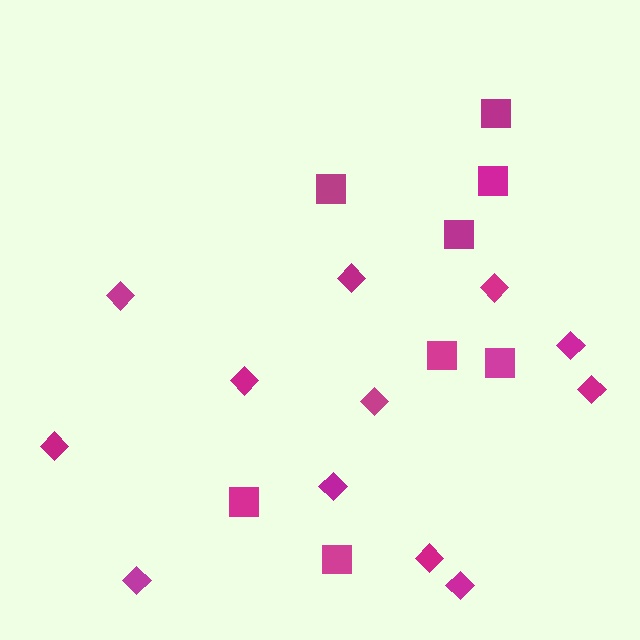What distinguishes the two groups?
There are 2 groups: one group of diamonds (12) and one group of squares (8).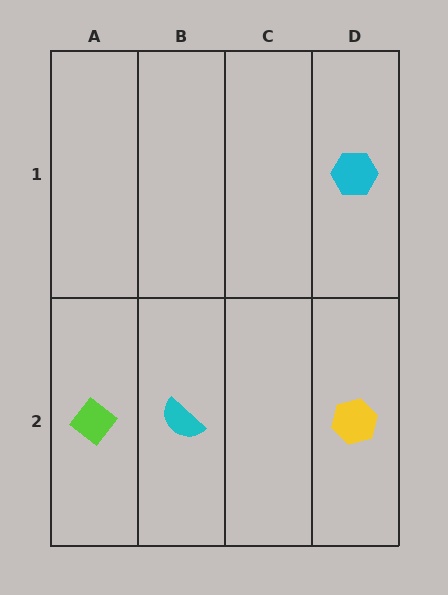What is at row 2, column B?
A cyan semicircle.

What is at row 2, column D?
A yellow hexagon.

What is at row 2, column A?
A lime diamond.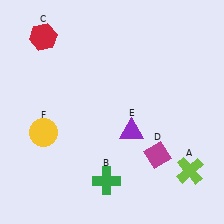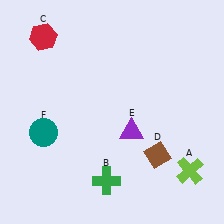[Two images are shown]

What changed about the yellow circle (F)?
In Image 1, F is yellow. In Image 2, it changed to teal.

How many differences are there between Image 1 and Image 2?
There are 2 differences between the two images.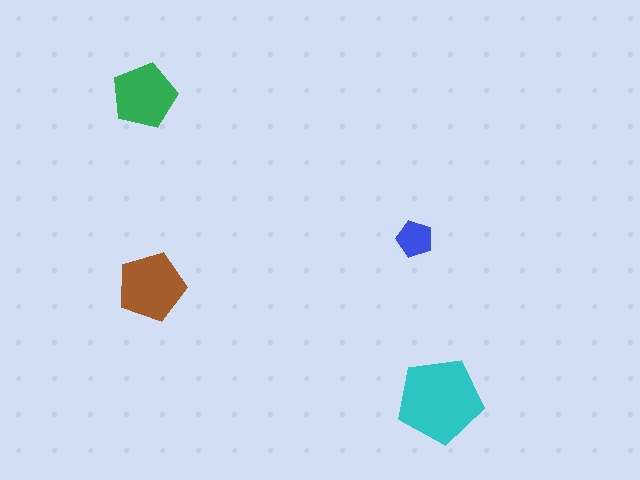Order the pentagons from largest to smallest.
the cyan one, the brown one, the green one, the blue one.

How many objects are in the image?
There are 4 objects in the image.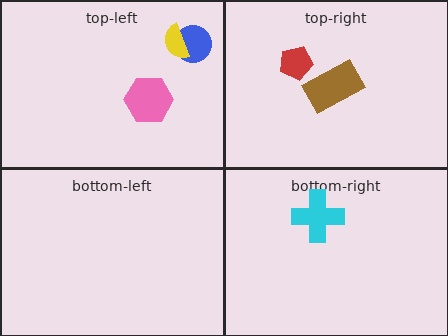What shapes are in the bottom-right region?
The cyan cross.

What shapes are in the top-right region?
The brown rectangle, the red pentagon.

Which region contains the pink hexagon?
The top-left region.